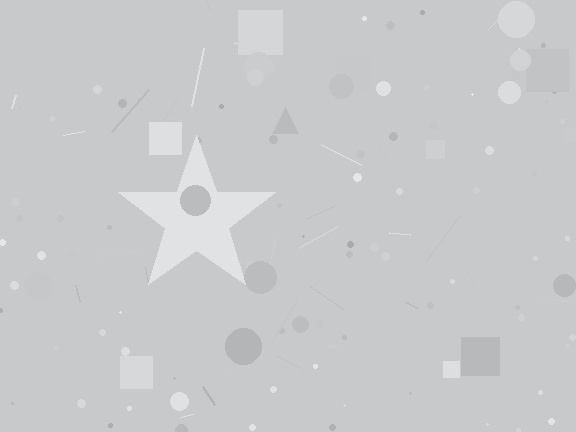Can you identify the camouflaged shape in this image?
The camouflaged shape is a star.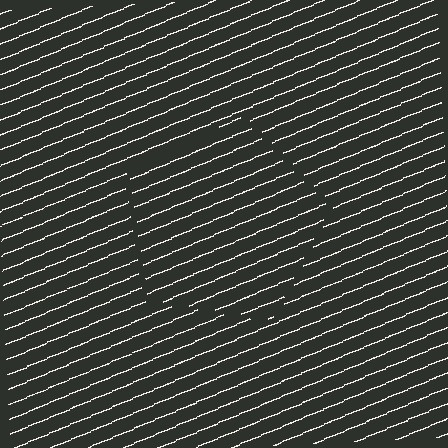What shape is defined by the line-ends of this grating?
An illusory pentagon. The interior of the shape contains the same grating, shifted by half a period — the contour is defined by the phase discontinuity where line-ends from the inner and outer gratings abut.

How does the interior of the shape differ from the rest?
The interior of the shape contains the same grating, shifted by half a period — the contour is defined by the phase discontinuity where line-ends from the inner and outer gratings abut.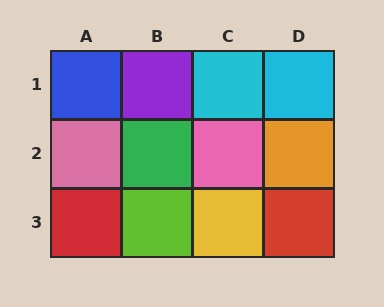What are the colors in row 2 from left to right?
Pink, green, pink, orange.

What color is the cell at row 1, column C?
Cyan.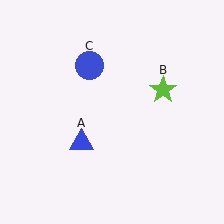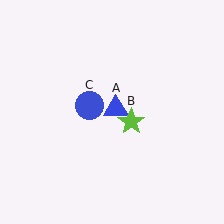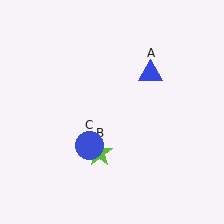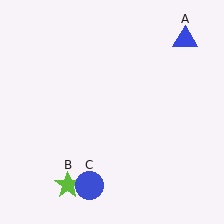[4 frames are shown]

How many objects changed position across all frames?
3 objects changed position: blue triangle (object A), lime star (object B), blue circle (object C).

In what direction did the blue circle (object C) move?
The blue circle (object C) moved down.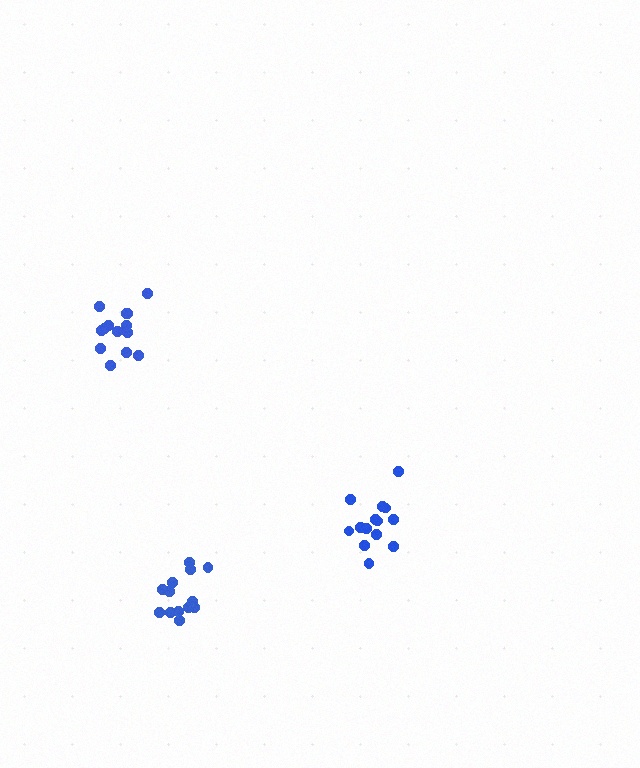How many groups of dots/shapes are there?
There are 3 groups.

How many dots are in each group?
Group 1: 14 dots, Group 2: 13 dots, Group 3: 14 dots (41 total).